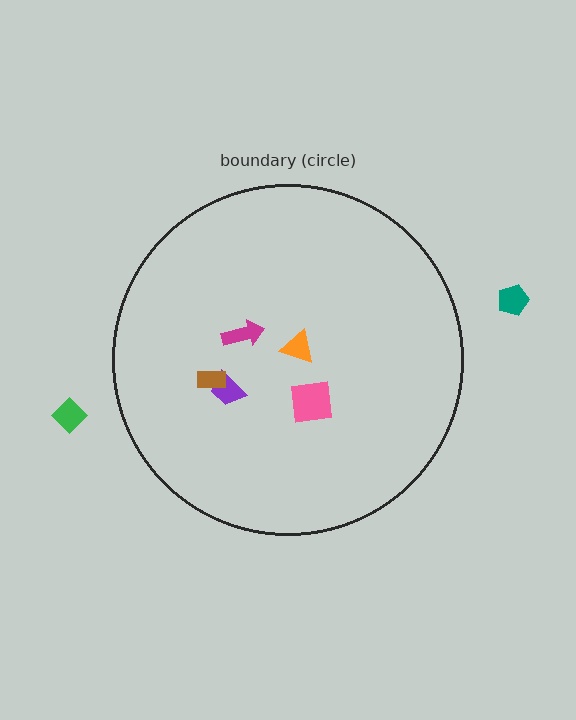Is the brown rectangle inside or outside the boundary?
Inside.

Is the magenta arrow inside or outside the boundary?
Inside.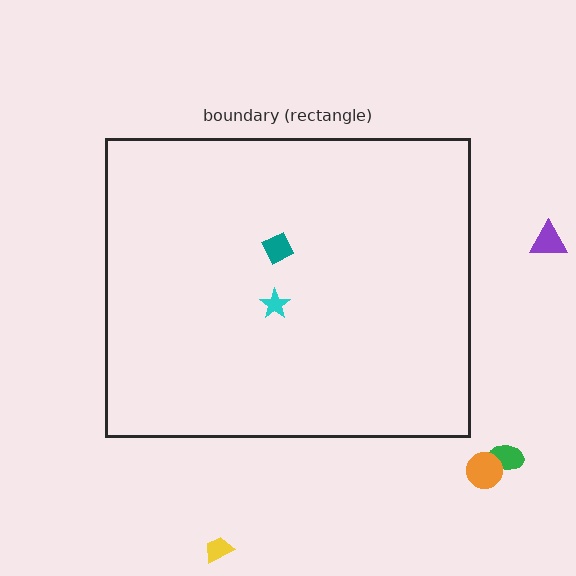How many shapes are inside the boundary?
2 inside, 4 outside.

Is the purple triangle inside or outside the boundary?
Outside.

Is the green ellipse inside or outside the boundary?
Outside.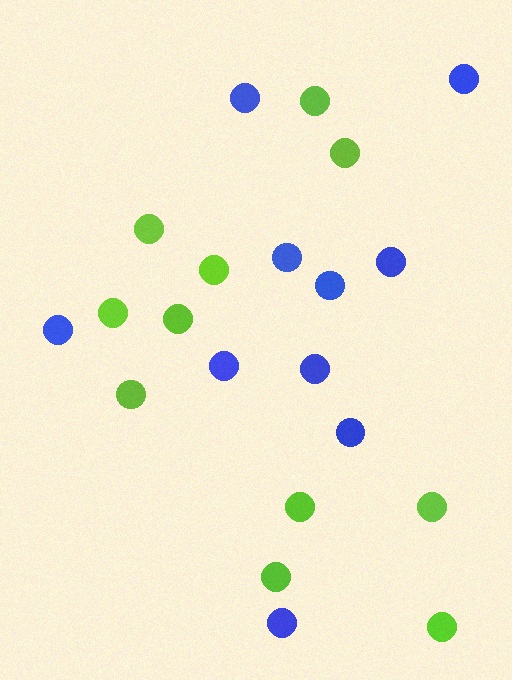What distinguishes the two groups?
There are 2 groups: one group of lime circles (11) and one group of blue circles (10).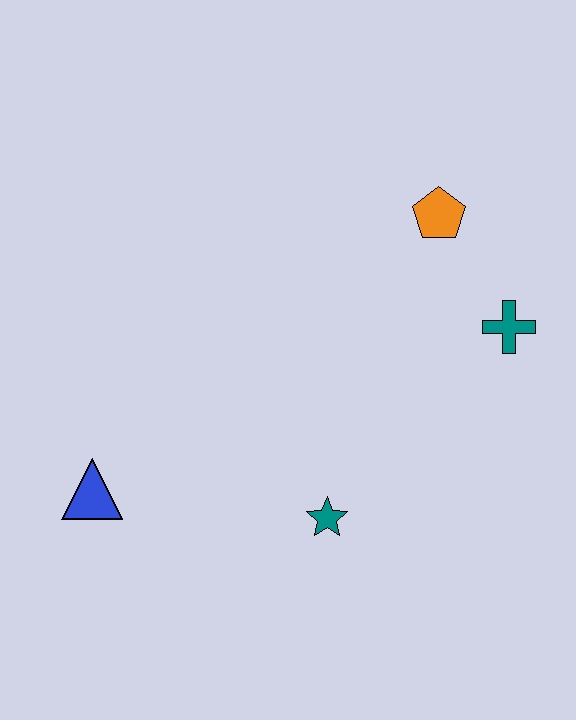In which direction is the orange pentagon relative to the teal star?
The orange pentagon is above the teal star.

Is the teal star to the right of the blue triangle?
Yes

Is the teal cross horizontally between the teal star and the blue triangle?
No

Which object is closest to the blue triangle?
The teal star is closest to the blue triangle.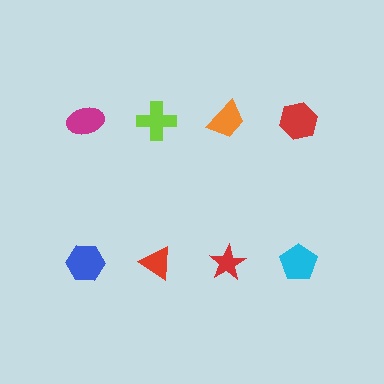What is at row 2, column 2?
A red triangle.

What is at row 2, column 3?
A red star.